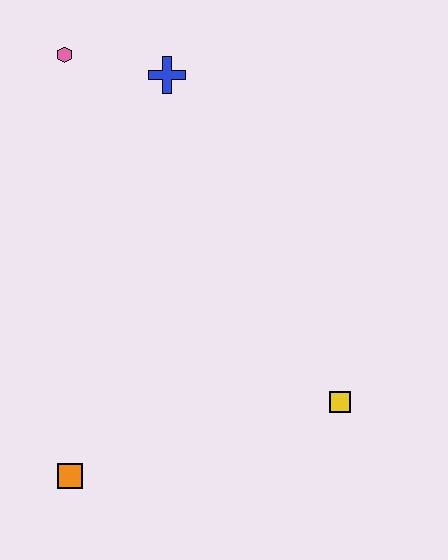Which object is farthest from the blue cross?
The orange square is farthest from the blue cross.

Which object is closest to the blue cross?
The pink hexagon is closest to the blue cross.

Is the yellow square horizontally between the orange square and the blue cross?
No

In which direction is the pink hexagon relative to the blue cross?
The pink hexagon is to the left of the blue cross.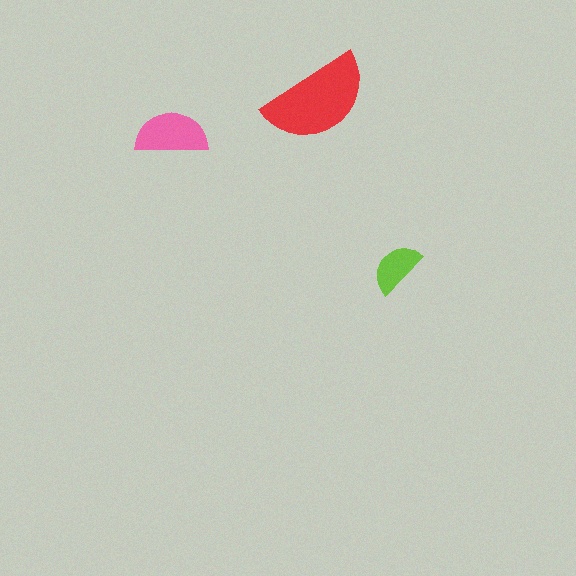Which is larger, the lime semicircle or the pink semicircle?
The pink one.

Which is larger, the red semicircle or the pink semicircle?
The red one.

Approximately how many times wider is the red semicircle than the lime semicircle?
About 2 times wider.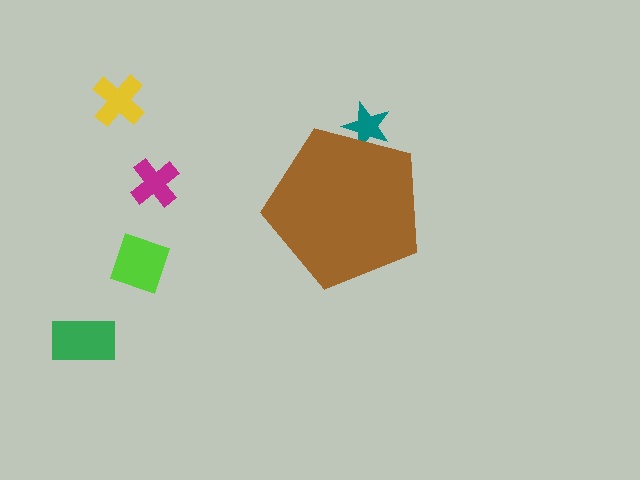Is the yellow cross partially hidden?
No, the yellow cross is fully visible.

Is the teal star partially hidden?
Yes, the teal star is partially hidden behind the brown pentagon.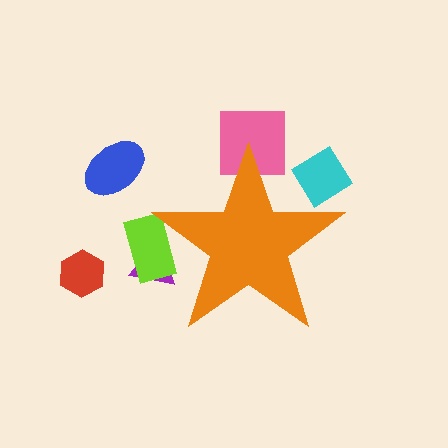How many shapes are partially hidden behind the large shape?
4 shapes are partially hidden.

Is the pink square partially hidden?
Yes, the pink square is partially hidden behind the orange star.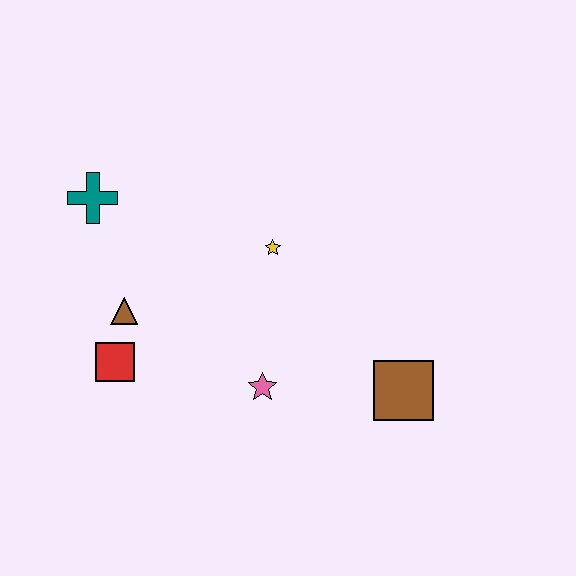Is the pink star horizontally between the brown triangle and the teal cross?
No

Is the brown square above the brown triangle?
No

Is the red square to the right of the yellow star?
No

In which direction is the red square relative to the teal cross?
The red square is below the teal cross.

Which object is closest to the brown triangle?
The red square is closest to the brown triangle.